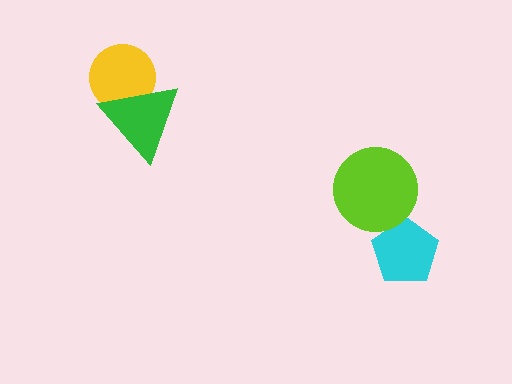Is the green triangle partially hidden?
No, no other shape covers it.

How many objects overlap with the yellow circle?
1 object overlaps with the yellow circle.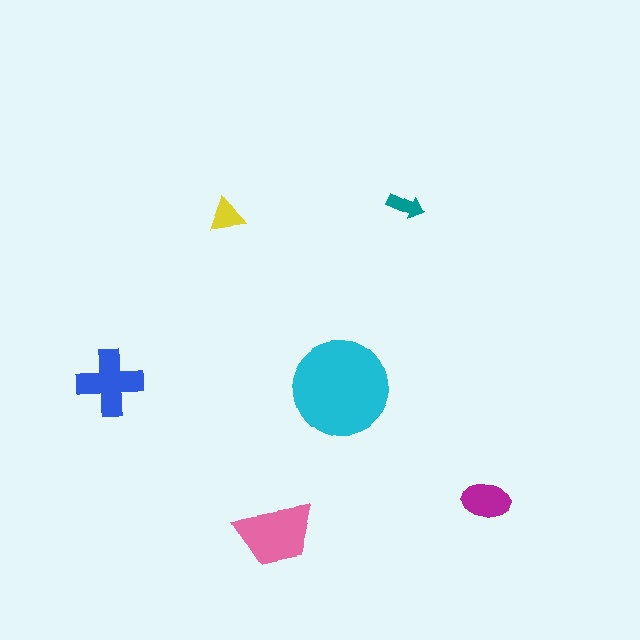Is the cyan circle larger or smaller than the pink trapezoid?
Larger.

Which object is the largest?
The cyan circle.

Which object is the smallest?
The teal arrow.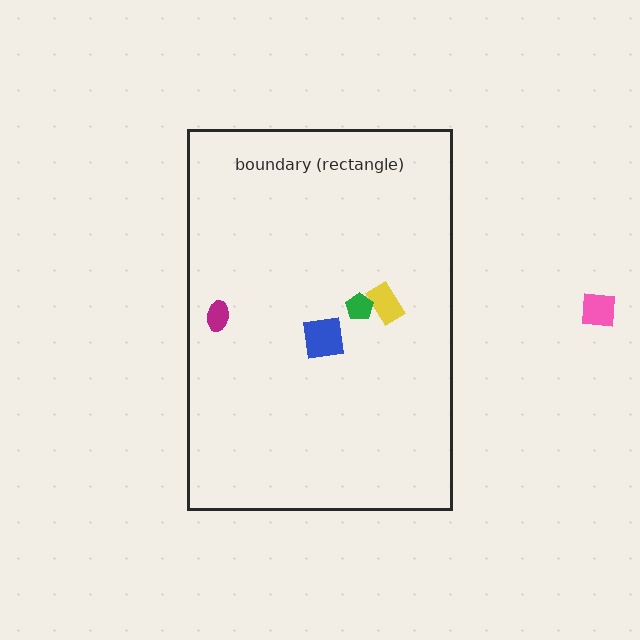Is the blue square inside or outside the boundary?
Inside.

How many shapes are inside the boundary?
4 inside, 1 outside.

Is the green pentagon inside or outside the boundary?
Inside.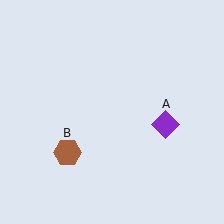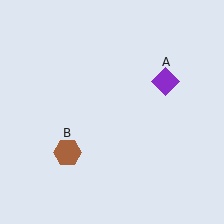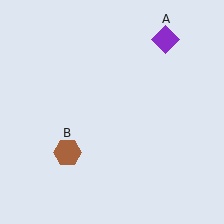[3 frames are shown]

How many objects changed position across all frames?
1 object changed position: purple diamond (object A).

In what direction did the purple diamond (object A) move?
The purple diamond (object A) moved up.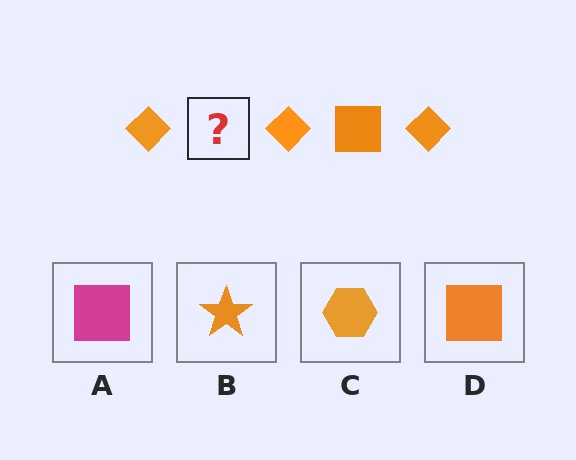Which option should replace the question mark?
Option D.